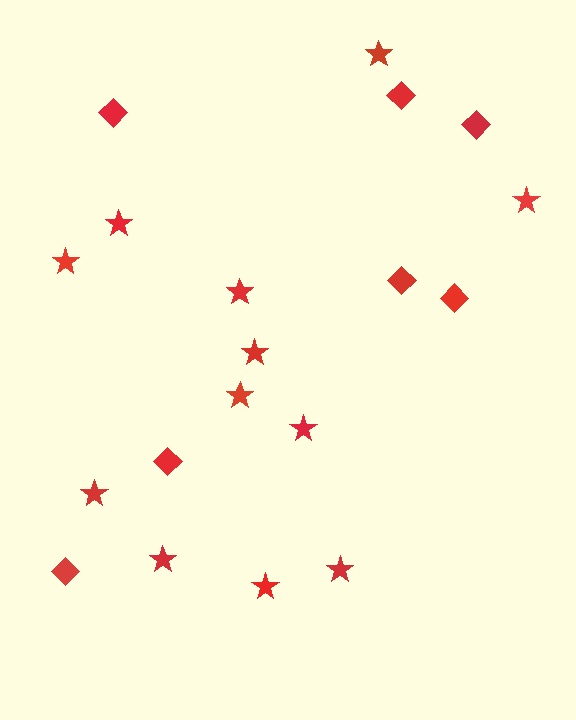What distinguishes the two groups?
There are 2 groups: one group of diamonds (7) and one group of stars (12).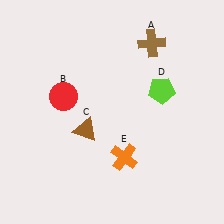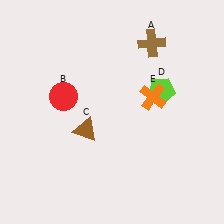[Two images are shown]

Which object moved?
The orange cross (E) moved up.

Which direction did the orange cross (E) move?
The orange cross (E) moved up.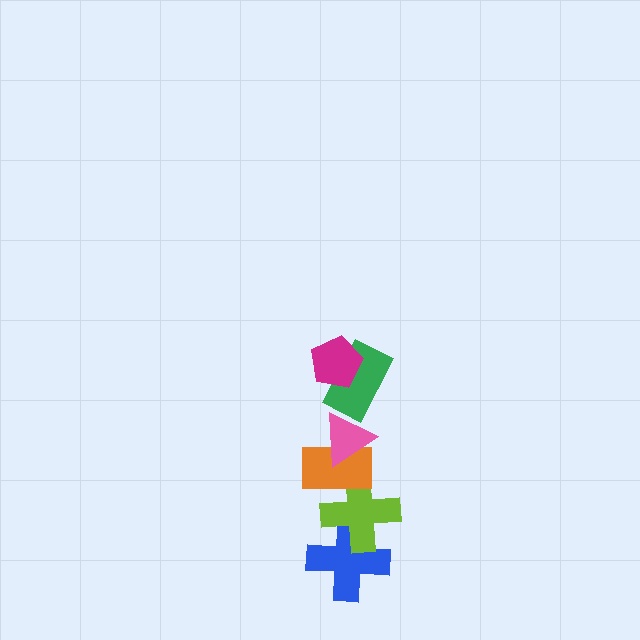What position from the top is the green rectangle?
The green rectangle is 2nd from the top.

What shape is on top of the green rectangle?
The magenta pentagon is on top of the green rectangle.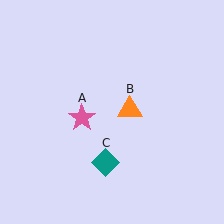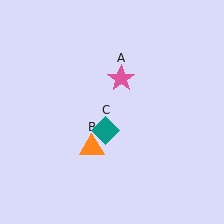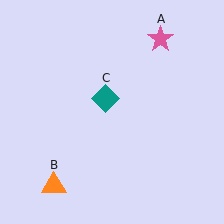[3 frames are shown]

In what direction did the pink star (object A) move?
The pink star (object A) moved up and to the right.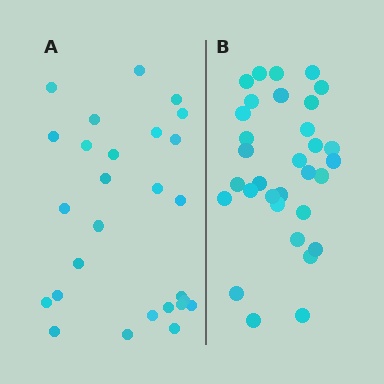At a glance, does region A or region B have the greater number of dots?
Region B (the right region) has more dots.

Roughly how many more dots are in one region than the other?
Region B has about 5 more dots than region A.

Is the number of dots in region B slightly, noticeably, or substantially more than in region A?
Region B has only slightly more — the two regions are fairly close. The ratio is roughly 1.2 to 1.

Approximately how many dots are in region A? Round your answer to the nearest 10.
About 30 dots. (The exact count is 27, which rounds to 30.)